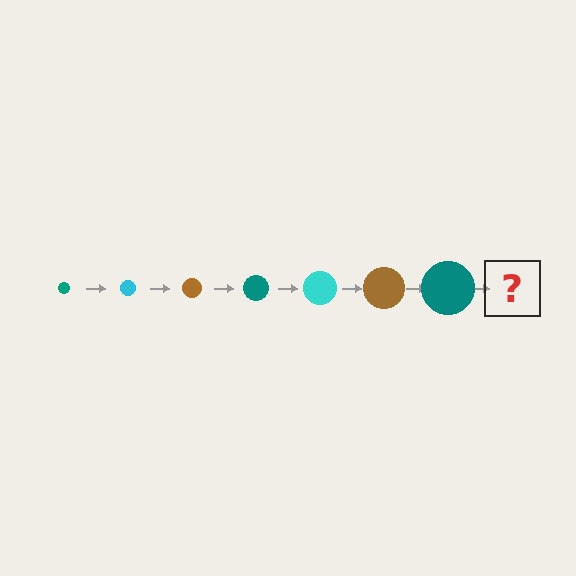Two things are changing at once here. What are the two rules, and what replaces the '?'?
The two rules are that the circle grows larger each step and the color cycles through teal, cyan, and brown. The '?' should be a cyan circle, larger than the previous one.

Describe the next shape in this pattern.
It should be a cyan circle, larger than the previous one.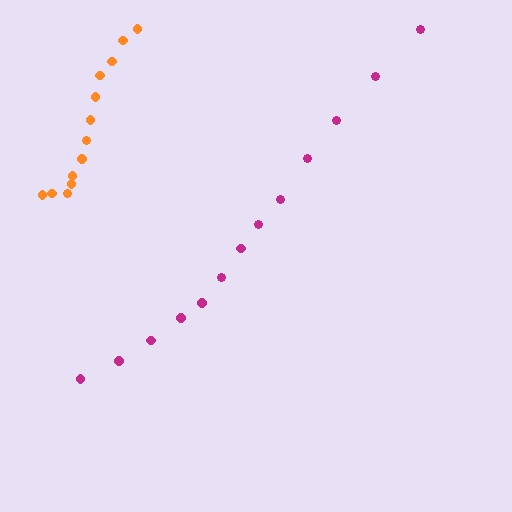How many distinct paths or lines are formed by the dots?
There are 2 distinct paths.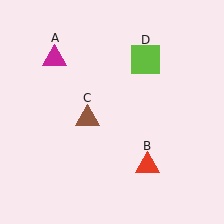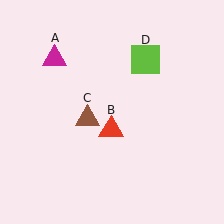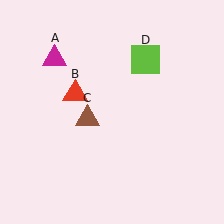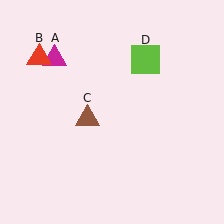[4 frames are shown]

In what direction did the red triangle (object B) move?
The red triangle (object B) moved up and to the left.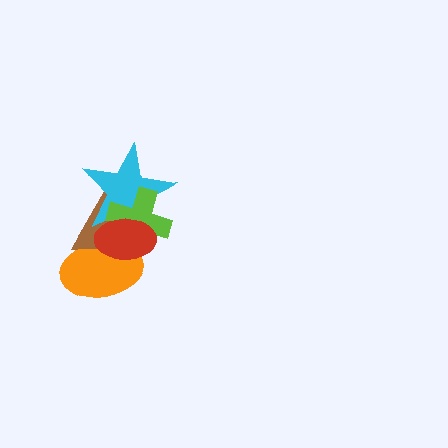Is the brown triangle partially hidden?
Yes, it is partially covered by another shape.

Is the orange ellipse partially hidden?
Yes, it is partially covered by another shape.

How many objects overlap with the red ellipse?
4 objects overlap with the red ellipse.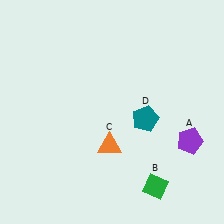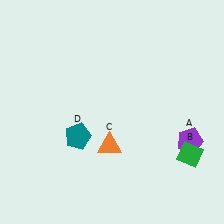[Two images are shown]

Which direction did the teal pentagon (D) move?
The teal pentagon (D) moved left.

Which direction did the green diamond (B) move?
The green diamond (B) moved right.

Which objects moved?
The objects that moved are: the green diamond (B), the teal pentagon (D).